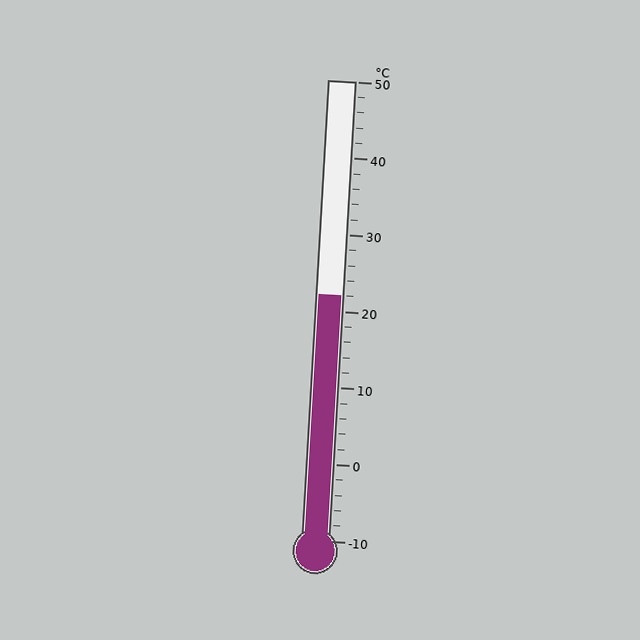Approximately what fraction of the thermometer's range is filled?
The thermometer is filled to approximately 55% of its range.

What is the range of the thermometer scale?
The thermometer scale ranges from -10°C to 50°C.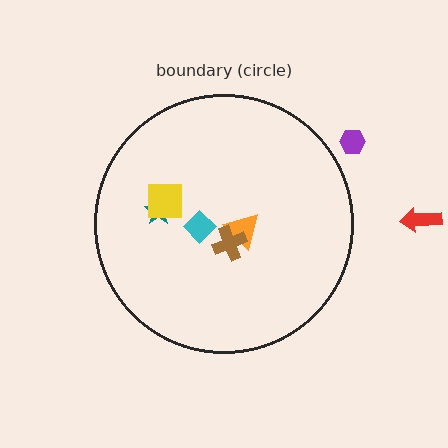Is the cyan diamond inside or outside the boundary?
Inside.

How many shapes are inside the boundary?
5 inside, 2 outside.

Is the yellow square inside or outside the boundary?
Inside.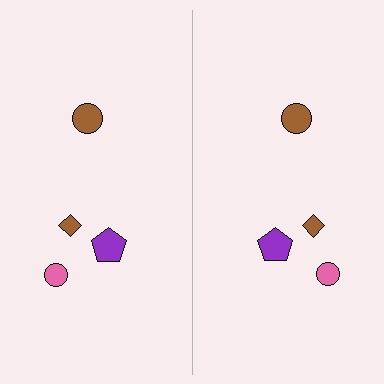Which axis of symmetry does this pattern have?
The pattern has a vertical axis of symmetry running through the center of the image.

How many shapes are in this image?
There are 8 shapes in this image.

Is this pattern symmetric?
Yes, this pattern has bilateral (reflection) symmetry.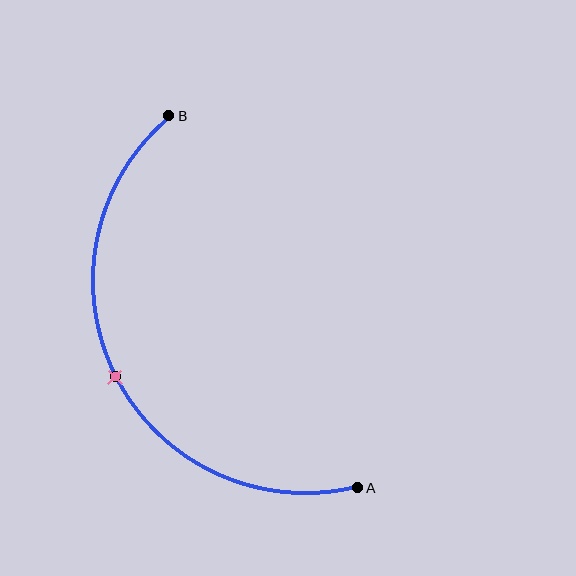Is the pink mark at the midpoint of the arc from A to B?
Yes. The pink mark lies on the arc at equal arc-length from both A and B — it is the arc midpoint.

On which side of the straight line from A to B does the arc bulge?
The arc bulges to the left of the straight line connecting A and B.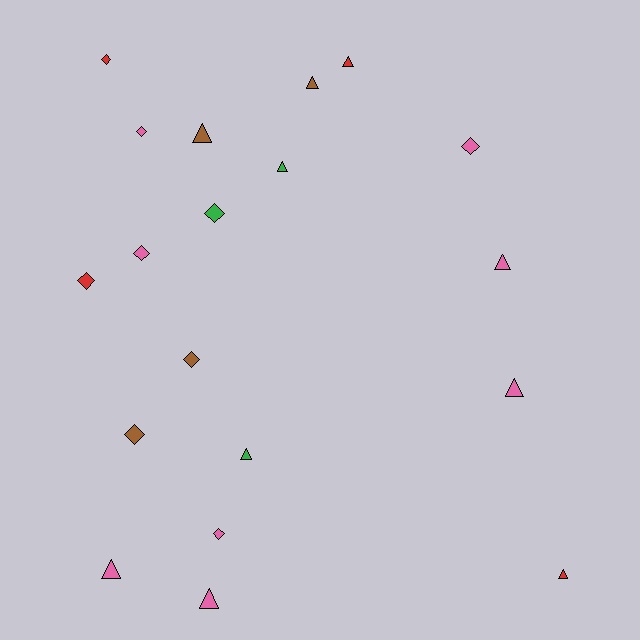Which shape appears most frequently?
Triangle, with 10 objects.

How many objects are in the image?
There are 19 objects.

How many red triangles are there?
There are 2 red triangles.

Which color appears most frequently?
Pink, with 8 objects.